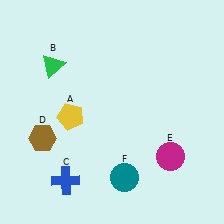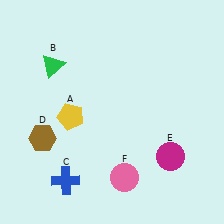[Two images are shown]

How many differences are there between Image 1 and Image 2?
There is 1 difference between the two images.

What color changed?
The circle (F) changed from teal in Image 1 to pink in Image 2.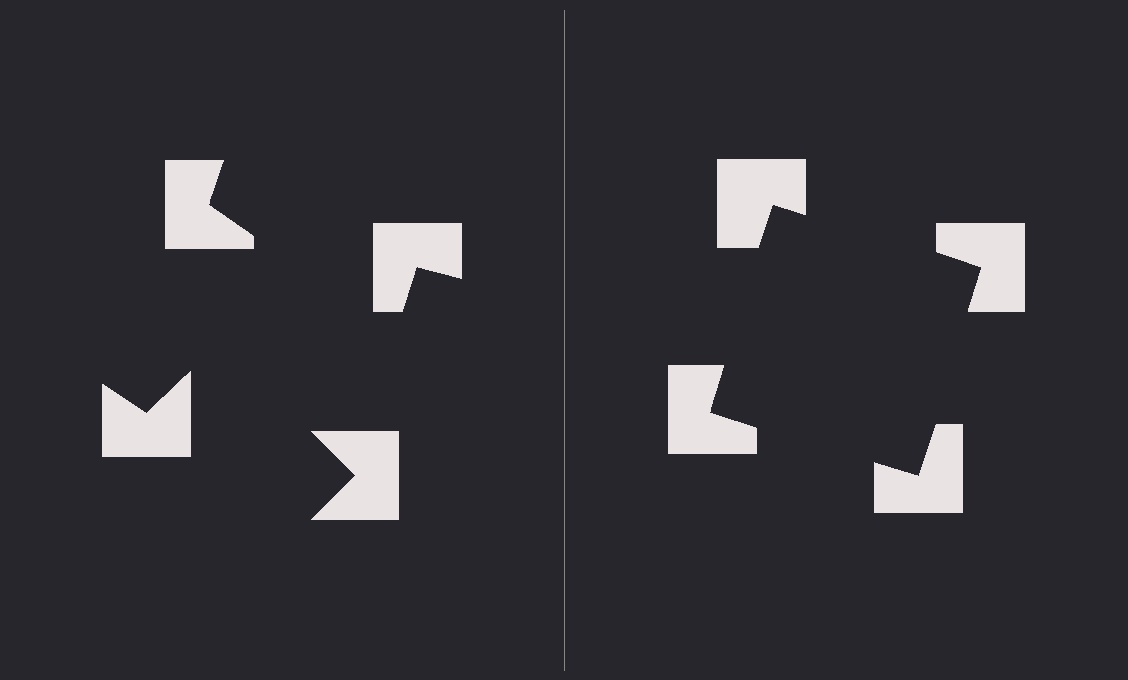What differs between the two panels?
The notched squares are positioned identically on both sides; only the wedge orientations differ. On the right they align to a square; on the left they are misaligned.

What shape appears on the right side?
An illusory square.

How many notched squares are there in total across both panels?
8 — 4 on each side.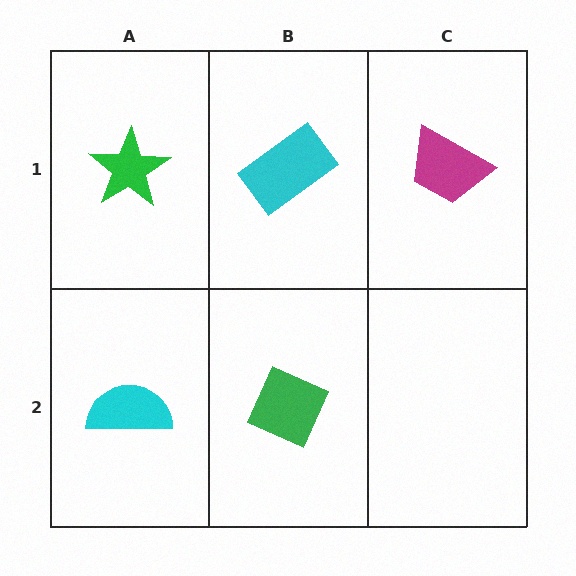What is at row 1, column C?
A magenta trapezoid.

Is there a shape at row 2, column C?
No, that cell is empty.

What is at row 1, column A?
A green star.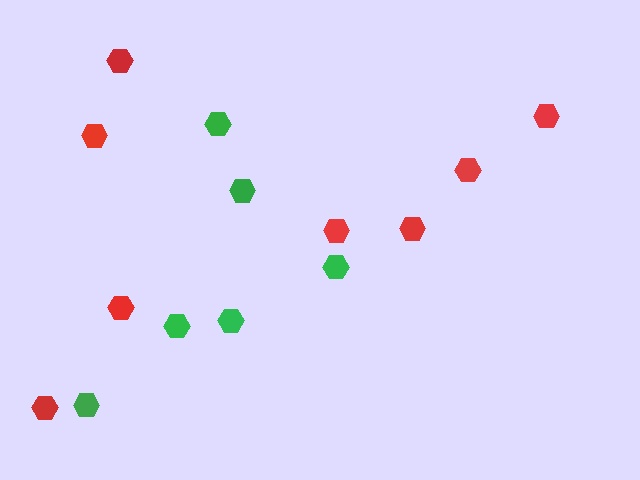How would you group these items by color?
There are 2 groups: one group of red hexagons (8) and one group of green hexagons (6).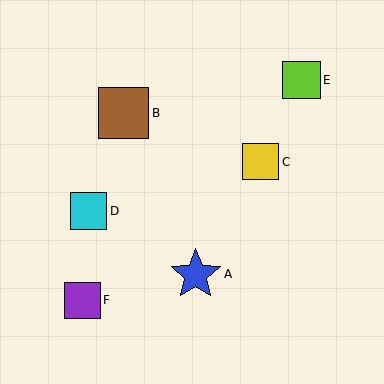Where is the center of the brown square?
The center of the brown square is at (124, 113).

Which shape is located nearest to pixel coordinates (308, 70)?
The lime square (labeled E) at (301, 80) is nearest to that location.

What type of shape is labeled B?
Shape B is a brown square.